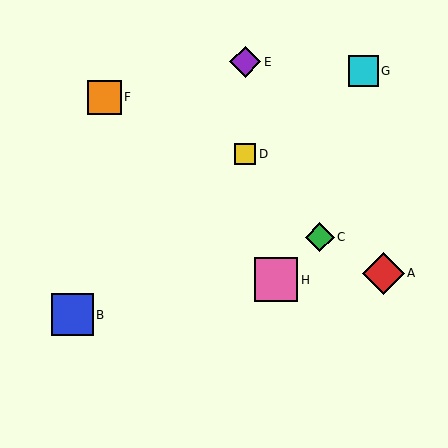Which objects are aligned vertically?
Objects D, E are aligned vertically.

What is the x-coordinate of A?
Object A is at x≈384.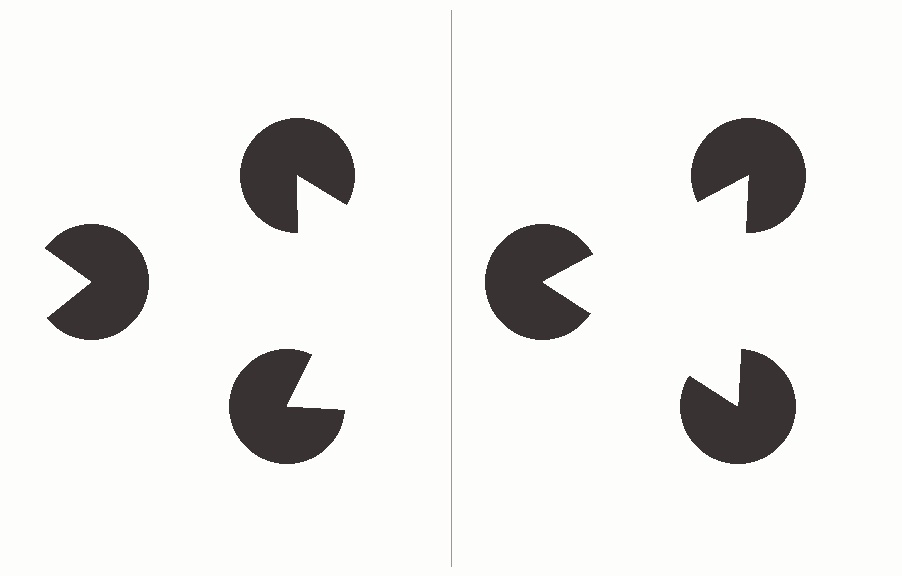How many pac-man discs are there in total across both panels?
6 — 3 on each side.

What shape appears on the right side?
An illusory triangle.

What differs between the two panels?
The pac-man discs are positioned identically on both sides; only the wedge orientations differ. On the right they align to a triangle; on the left they are misaligned.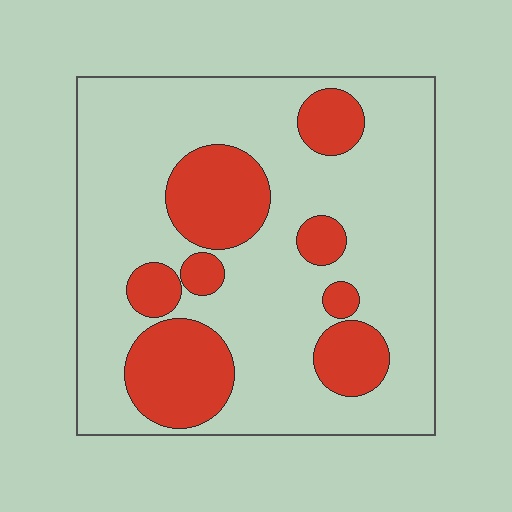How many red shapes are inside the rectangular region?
8.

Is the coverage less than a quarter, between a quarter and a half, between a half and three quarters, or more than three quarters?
Between a quarter and a half.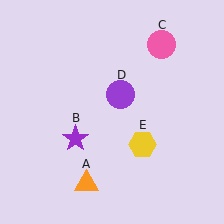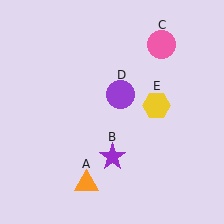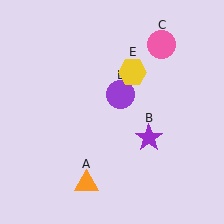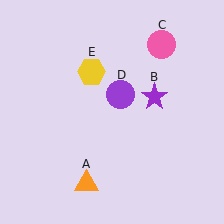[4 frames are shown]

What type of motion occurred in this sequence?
The purple star (object B), yellow hexagon (object E) rotated counterclockwise around the center of the scene.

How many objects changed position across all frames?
2 objects changed position: purple star (object B), yellow hexagon (object E).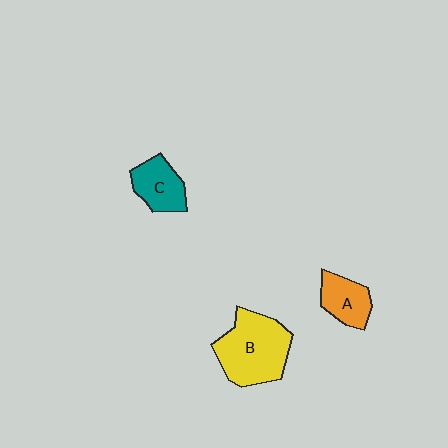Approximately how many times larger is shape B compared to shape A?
Approximately 2.0 times.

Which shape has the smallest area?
Shape A (orange).